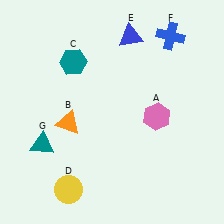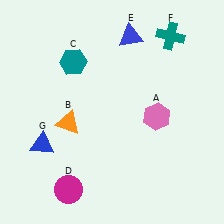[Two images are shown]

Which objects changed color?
D changed from yellow to magenta. F changed from blue to teal. G changed from teal to blue.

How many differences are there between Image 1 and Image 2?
There are 3 differences between the two images.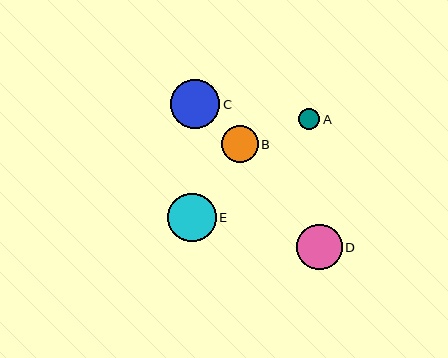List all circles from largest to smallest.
From largest to smallest: C, E, D, B, A.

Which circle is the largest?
Circle C is the largest with a size of approximately 49 pixels.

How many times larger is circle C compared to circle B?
Circle C is approximately 1.3 times the size of circle B.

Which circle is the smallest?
Circle A is the smallest with a size of approximately 21 pixels.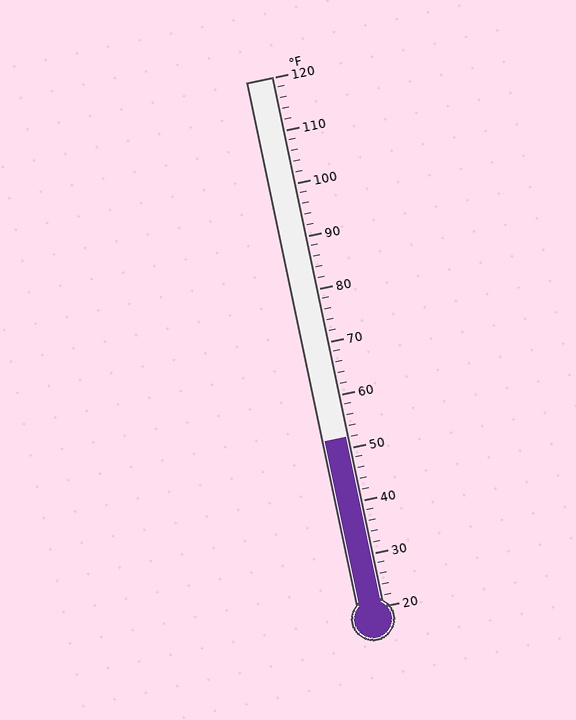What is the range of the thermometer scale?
The thermometer scale ranges from 20°F to 120°F.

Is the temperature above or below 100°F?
The temperature is below 100°F.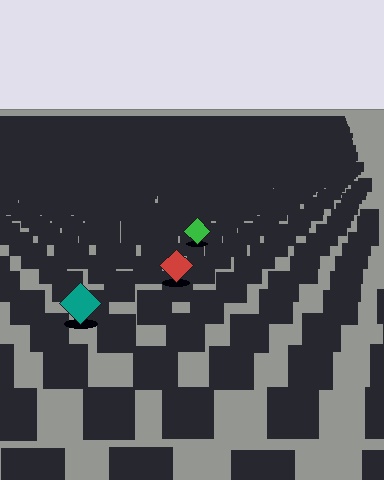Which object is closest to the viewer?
The teal diamond is closest. The texture marks near it are larger and more spread out.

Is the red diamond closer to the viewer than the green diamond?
Yes. The red diamond is closer — you can tell from the texture gradient: the ground texture is coarser near it.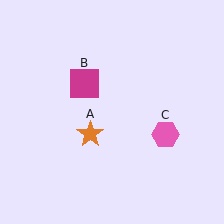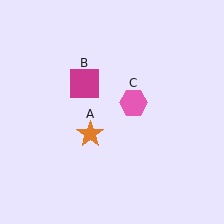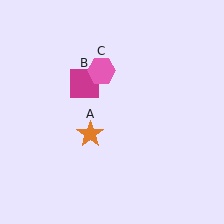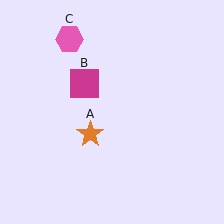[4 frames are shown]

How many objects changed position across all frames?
1 object changed position: pink hexagon (object C).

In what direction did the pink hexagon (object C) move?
The pink hexagon (object C) moved up and to the left.